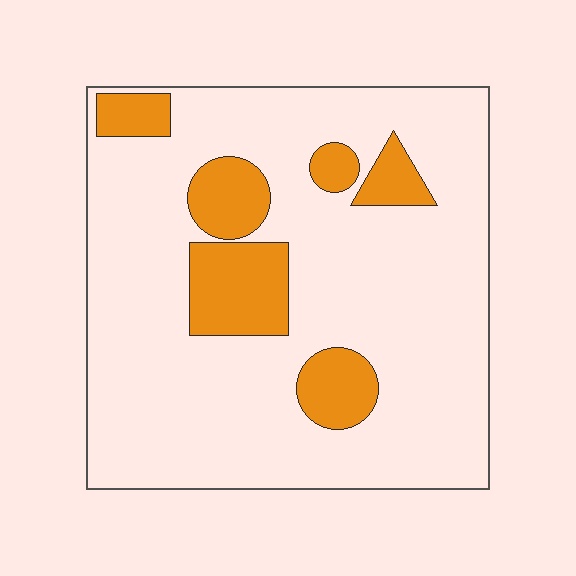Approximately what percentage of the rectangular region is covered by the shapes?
Approximately 20%.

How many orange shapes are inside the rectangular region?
6.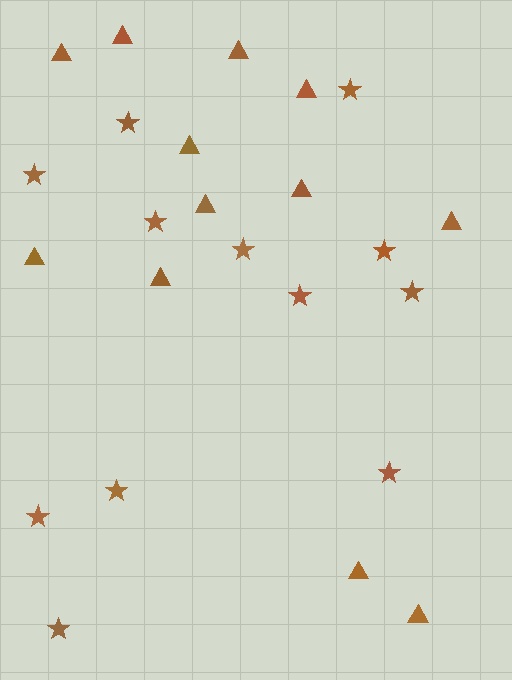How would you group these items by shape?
There are 2 groups: one group of stars (12) and one group of triangles (12).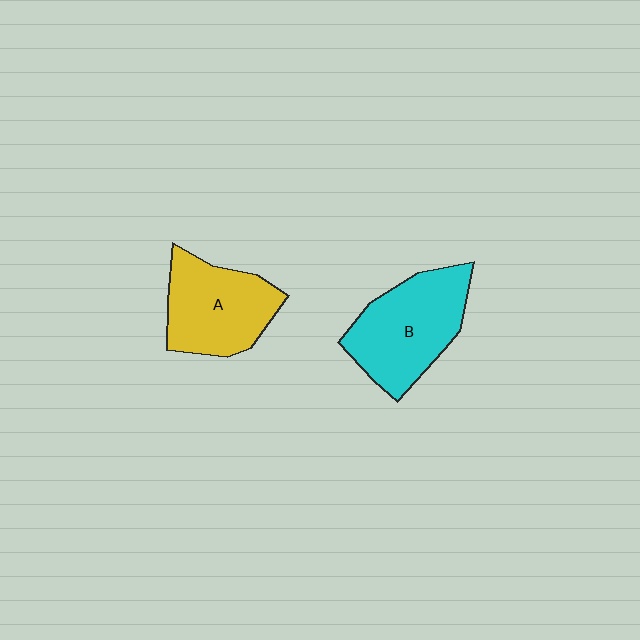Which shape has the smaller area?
Shape A (yellow).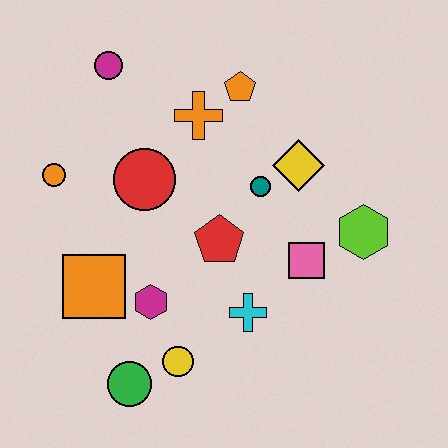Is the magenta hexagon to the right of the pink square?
No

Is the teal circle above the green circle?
Yes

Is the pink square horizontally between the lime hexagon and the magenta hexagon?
Yes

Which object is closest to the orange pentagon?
The orange cross is closest to the orange pentagon.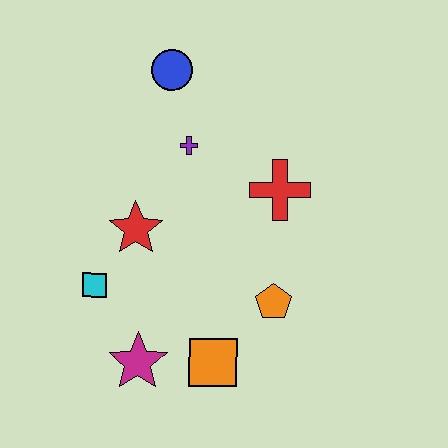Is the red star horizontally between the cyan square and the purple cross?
Yes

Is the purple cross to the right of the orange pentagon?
No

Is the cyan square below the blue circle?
Yes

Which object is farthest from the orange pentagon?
The blue circle is farthest from the orange pentagon.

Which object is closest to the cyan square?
The red star is closest to the cyan square.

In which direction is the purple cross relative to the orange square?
The purple cross is above the orange square.